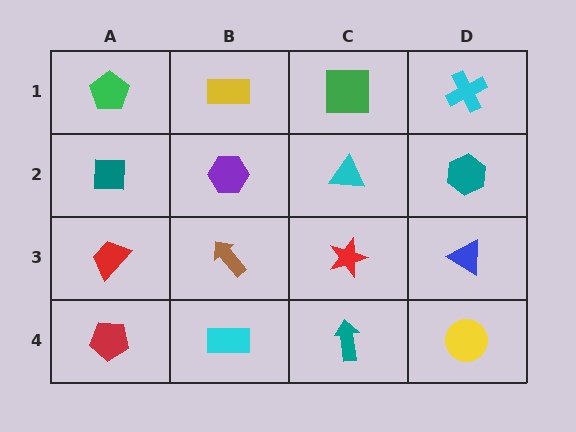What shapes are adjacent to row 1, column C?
A cyan triangle (row 2, column C), a yellow rectangle (row 1, column B), a cyan cross (row 1, column D).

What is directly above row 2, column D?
A cyan cross.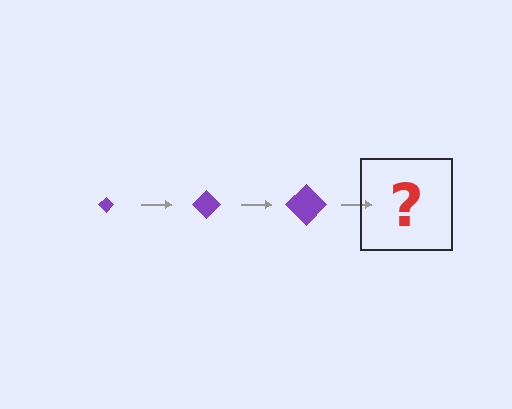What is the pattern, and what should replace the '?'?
The pattern is that the diamond gets progressively larger each step. The '?' should be a purple diamond, larger than the previous one.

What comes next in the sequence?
The next element should be a purple diamond, larger than the previous one.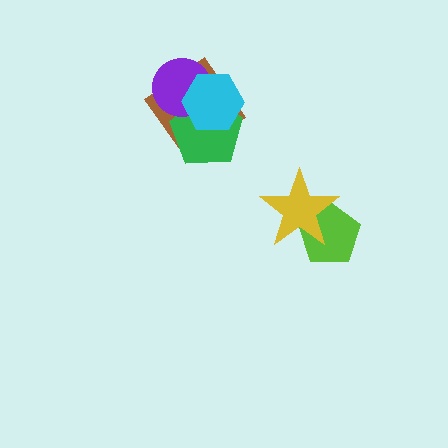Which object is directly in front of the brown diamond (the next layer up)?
The green pentagon is directly in front of the brown diamond.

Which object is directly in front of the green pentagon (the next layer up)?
The purple circle is directly in front of the green pentagon.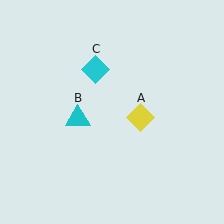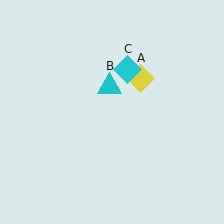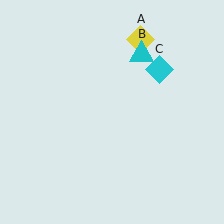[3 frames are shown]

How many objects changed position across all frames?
3 objects changed position: yellow diamond (object A), cyan triangle (object B), cyan diamond (object C).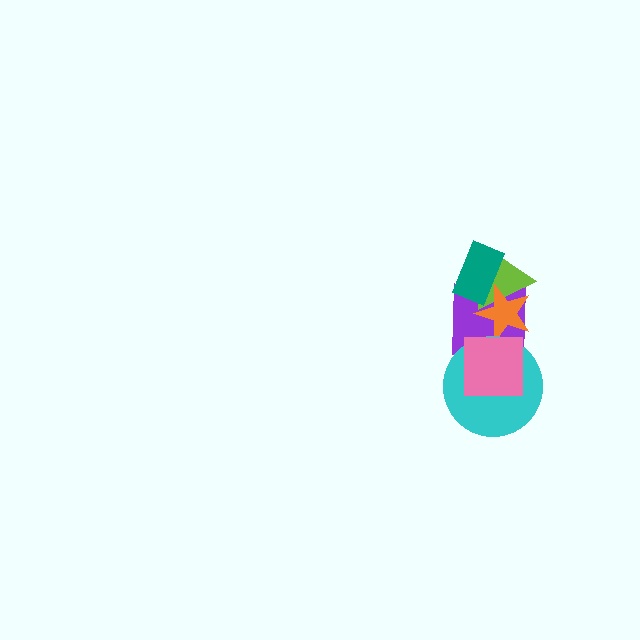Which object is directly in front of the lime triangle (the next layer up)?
The orange star is directly in front of the lime triangle.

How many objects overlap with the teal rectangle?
3 objects overlap with the teal rectangle.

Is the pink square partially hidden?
No, no other shape covers it.